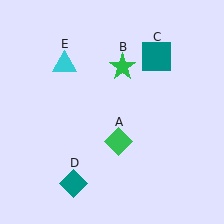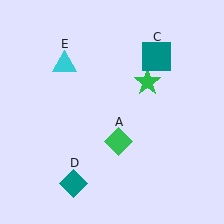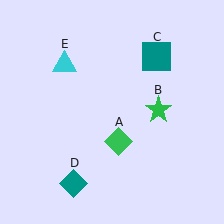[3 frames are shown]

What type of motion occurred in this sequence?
The green star (object B) rotated clockwise around the center of the scene.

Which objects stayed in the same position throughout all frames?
Green diamond (object A) and teal square (object C) and teal diamond (object D) and cyan triangle (object E) remained stationary.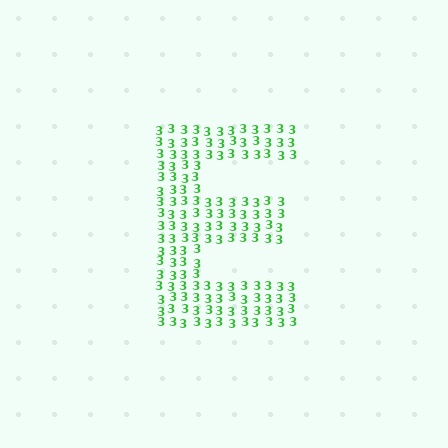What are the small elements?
The small elements are digit 3's.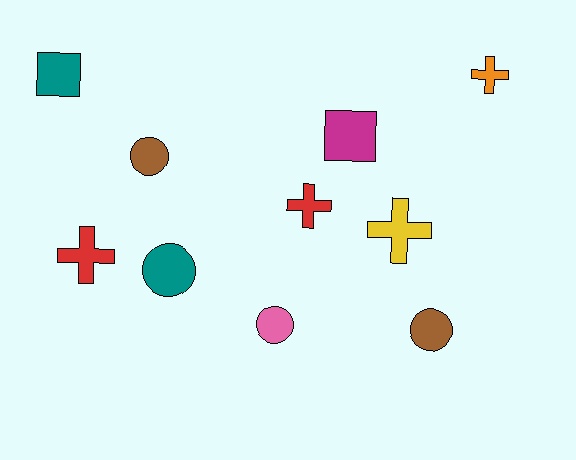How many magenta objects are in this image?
There is 1 magenta object.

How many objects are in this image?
There are 10 objects.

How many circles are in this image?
There are 4 circles.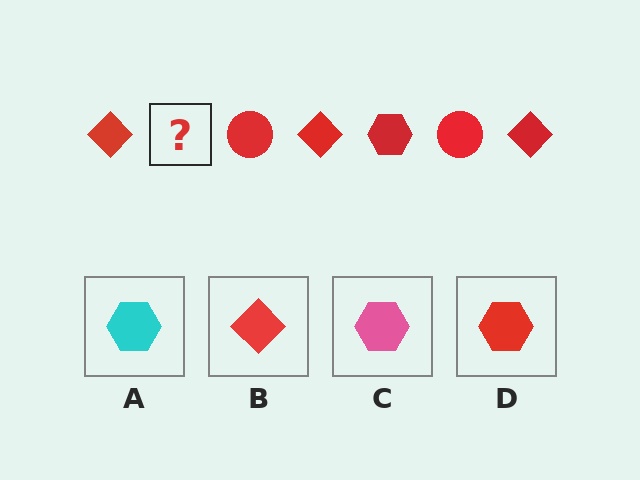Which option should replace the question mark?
Option D.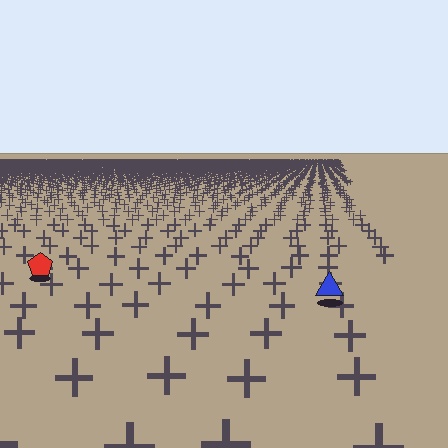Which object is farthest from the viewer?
The red pentagon is farthest from the viewer. It appears smaller and the ground texture around it is denser.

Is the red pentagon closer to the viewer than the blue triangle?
No. The blue triangle is closer — you can tell from the texture gradient: the ground texture is coarser near it.